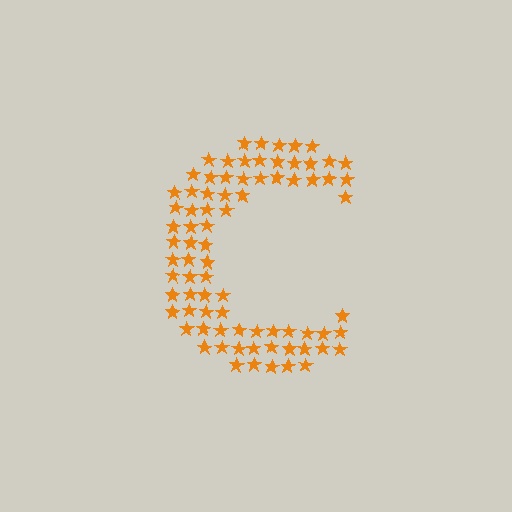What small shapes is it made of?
It is made of small stars.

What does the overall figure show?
The overall figure shows the letter C.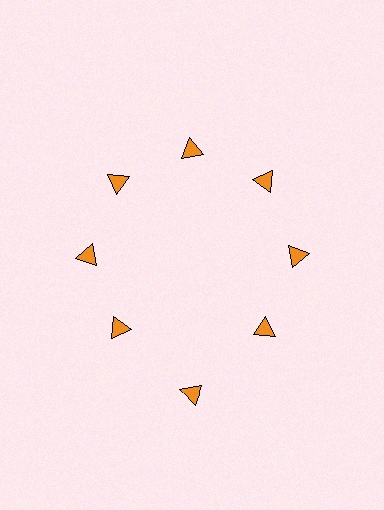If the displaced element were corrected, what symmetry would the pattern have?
It would have 8-fold rotational symmetry — the pattern would map onto itself every 45 degrees.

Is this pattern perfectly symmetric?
No. The 8 orange triangles are arranged in a ring, but one element near the 6 o'clock position is pushed outward from the center, breaking the 8-fold rotational symmetry.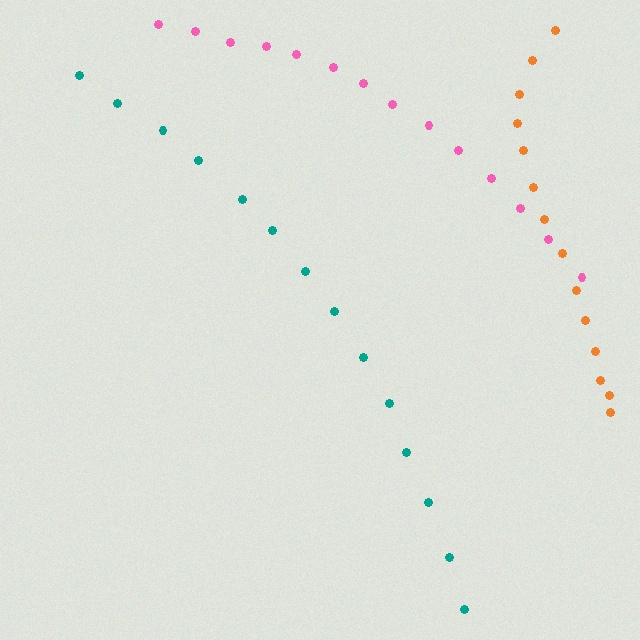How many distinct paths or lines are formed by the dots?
There are 3 distinct paths.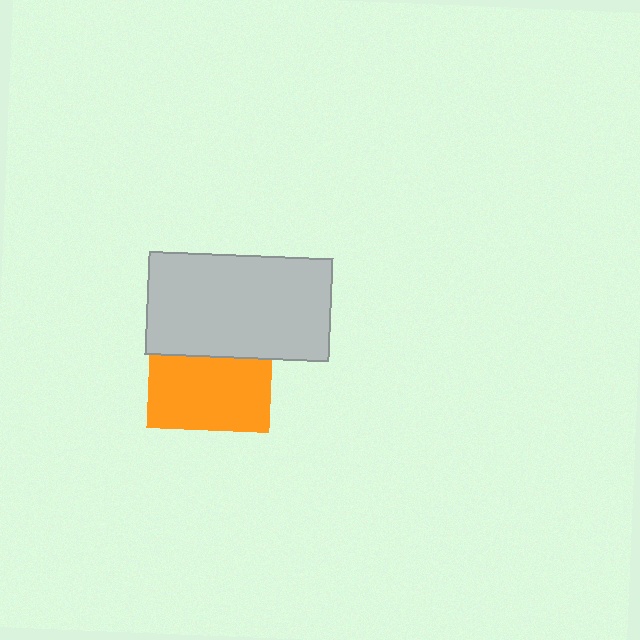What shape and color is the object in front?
The object in front is a light gray rectangle.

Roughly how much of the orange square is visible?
About half of it is visible (roughly 60%).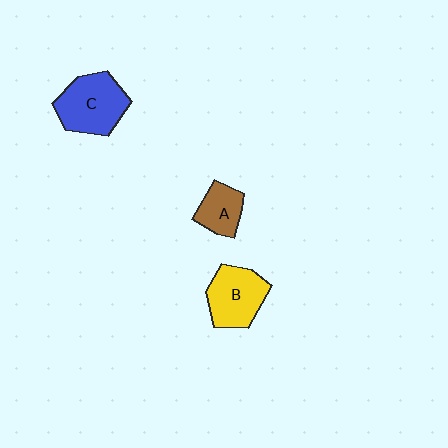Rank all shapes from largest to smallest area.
From largest to smallest: C (blue), B (yellow), A (brown).